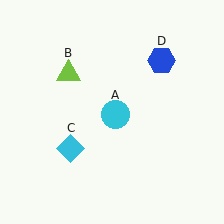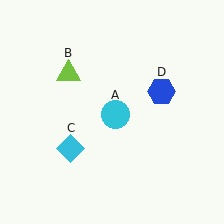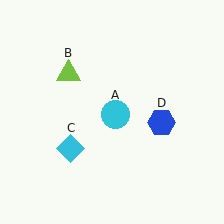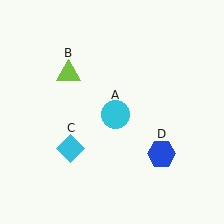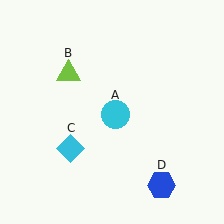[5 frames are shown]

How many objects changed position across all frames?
1 object changed position: blue hexagon (object D).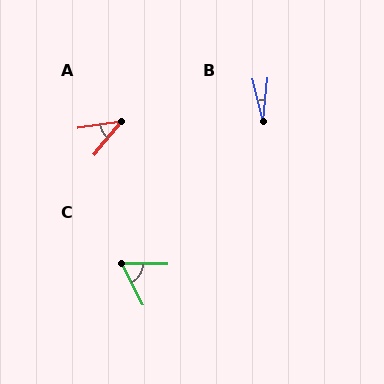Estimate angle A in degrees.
Approximately 43 degrees.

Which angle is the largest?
C, at approximately 61 degrees.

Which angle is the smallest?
B, at approximately 20 degrees.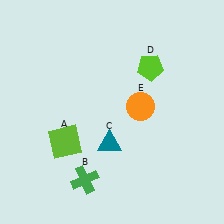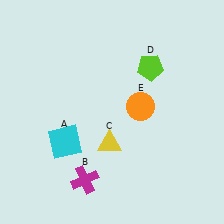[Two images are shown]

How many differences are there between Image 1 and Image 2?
There are 3 differences between the two images.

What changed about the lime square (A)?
In Image 1, A is lime. In Image 2, it changed to cyan.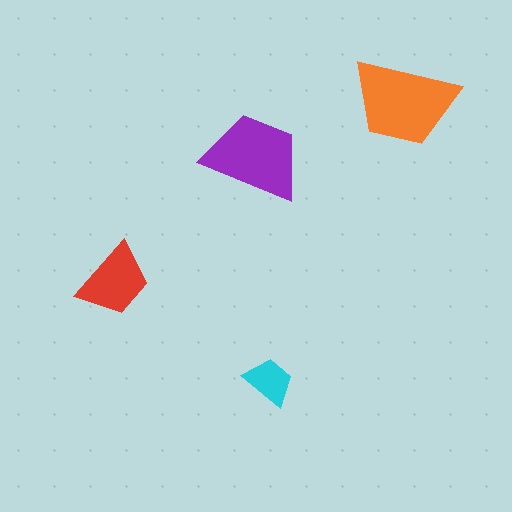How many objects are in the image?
There are 4 objects in the image.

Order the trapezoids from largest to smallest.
the orange one, the purple one, the red one, the cyan one.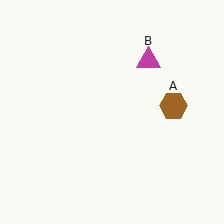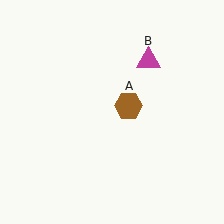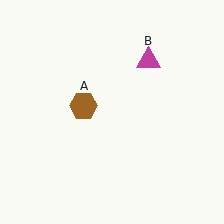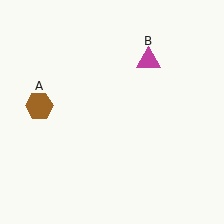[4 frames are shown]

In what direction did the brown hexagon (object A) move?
The brown hexagon (object A) moved left.